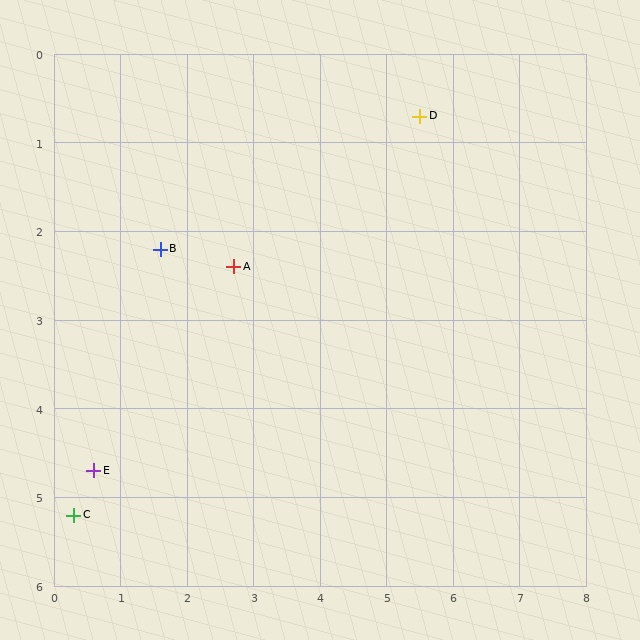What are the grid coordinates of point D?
Point D is at approximately (5.5, 0.7).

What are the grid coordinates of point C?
Point C is at approximately (0.3, 5.2).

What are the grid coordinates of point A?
Point A is at approximately (2.7, 2.4).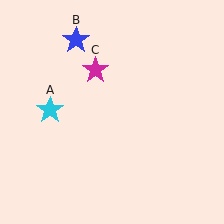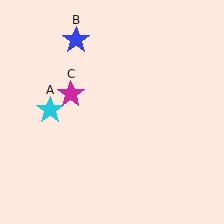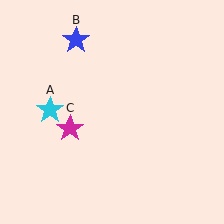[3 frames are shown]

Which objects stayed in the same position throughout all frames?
Cyan star (object A) and blue star (object B) remained stationary.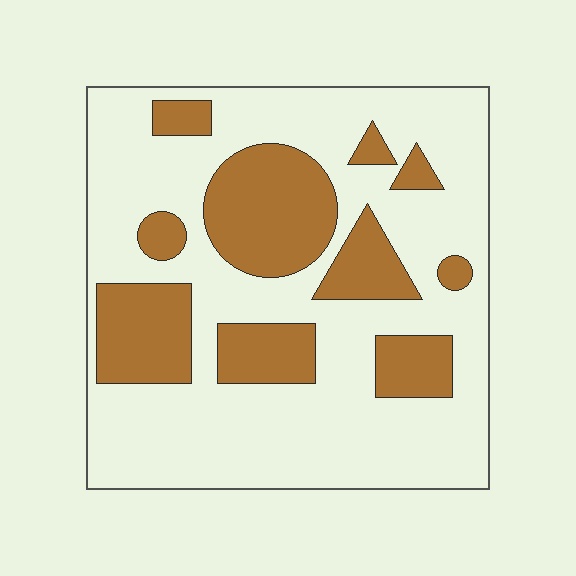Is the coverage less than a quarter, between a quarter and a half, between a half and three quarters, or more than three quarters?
Between a quarter and a half.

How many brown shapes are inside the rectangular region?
10.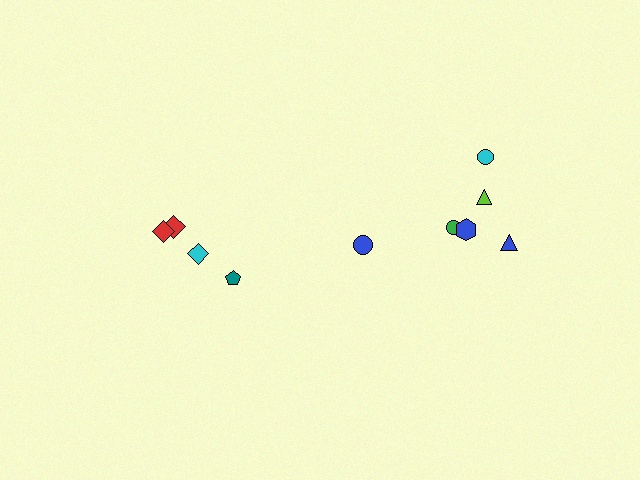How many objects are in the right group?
There are 6 objects.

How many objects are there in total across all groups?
There are 10 objects.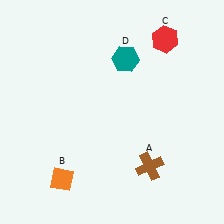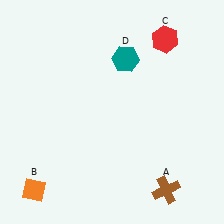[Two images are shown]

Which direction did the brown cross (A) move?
The brown cross (A) moved down.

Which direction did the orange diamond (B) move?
The orange diamond (B) moved left.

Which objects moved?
The objects that moved are: the brown cross (A), the orange diamond (B).